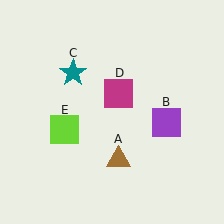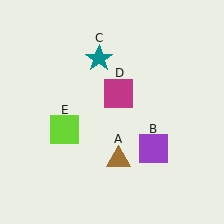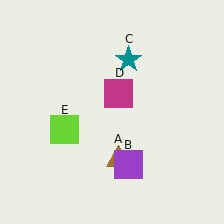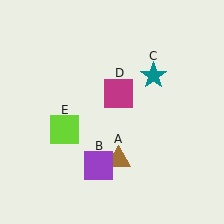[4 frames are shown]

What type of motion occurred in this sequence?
The purple square (object B), teal star (object C) rotated clockwise around the center of the scene.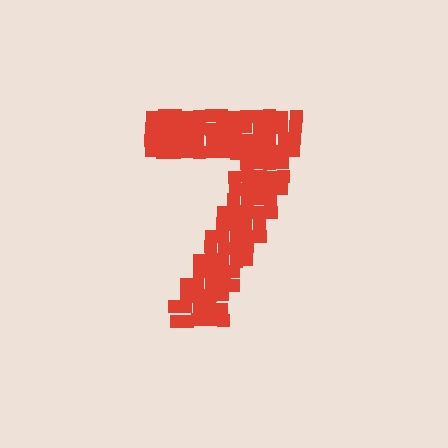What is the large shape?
The large shape is the digit 7.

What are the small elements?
The small elements are squares.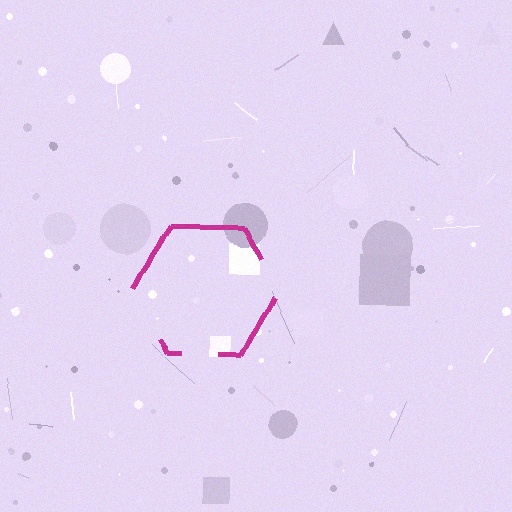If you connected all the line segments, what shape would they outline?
They would outline a hexagon.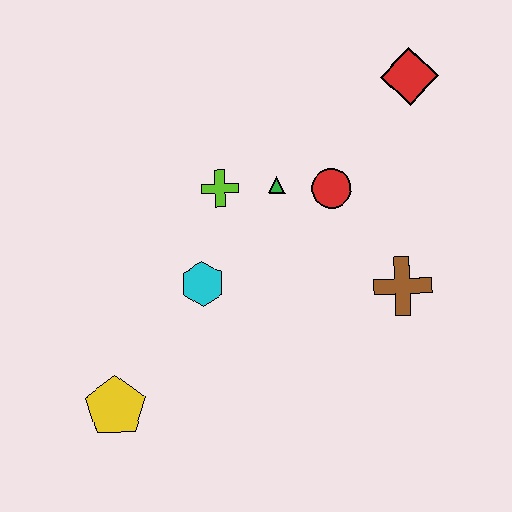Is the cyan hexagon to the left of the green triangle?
Yes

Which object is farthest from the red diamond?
The yellow pentagon is farthest from the red diamond.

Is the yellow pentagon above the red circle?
No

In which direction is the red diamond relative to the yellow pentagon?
The red diamond is above the yellow pentagon.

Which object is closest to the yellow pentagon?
The cyan hexagon is closest to the yellow pentagon.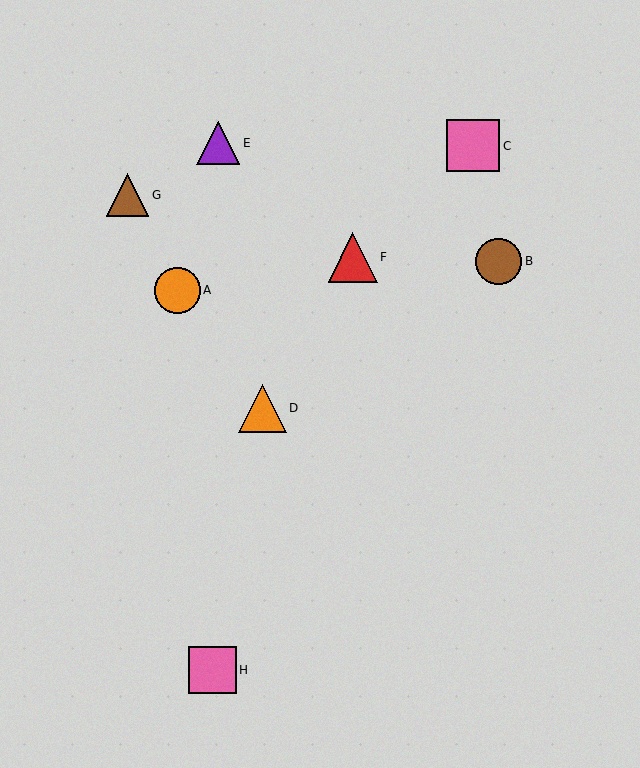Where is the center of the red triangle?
The center of the red triangle is at (353, 257).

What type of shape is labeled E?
Shape E is a purple triangle.